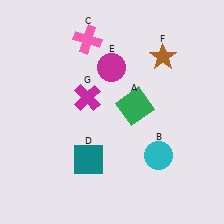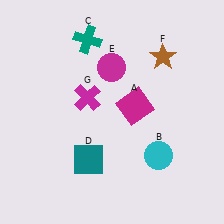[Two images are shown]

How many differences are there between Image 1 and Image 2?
There are 2 differences between the two images.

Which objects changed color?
A changed from green to magenta. C changed from pink to teal.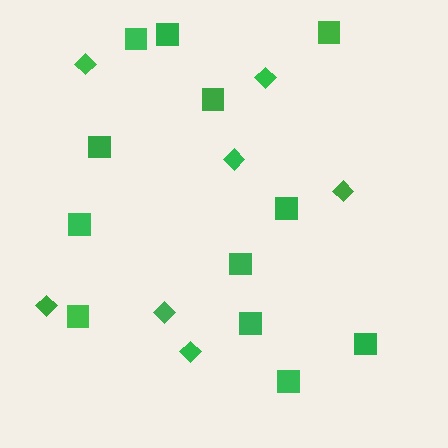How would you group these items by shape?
There are 2 groups: one group of diamonds (7) and one group of squares (12).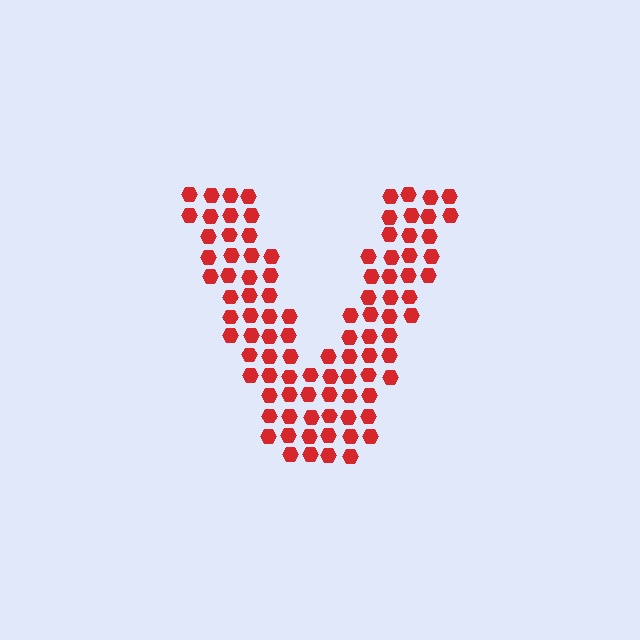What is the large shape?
The large shape is the letter V.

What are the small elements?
The small elements are hexagons.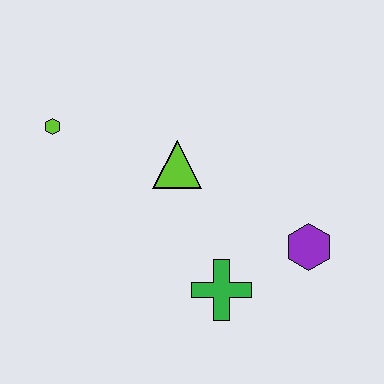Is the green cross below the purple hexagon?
Yes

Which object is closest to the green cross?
The purple hexagon is closest to the green cross.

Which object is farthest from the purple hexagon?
The lime hexagon is farthest from the purple hexagon.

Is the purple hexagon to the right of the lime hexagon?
Yes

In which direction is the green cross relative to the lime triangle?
The green cross is below the lime triangle.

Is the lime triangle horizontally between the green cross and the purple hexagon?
No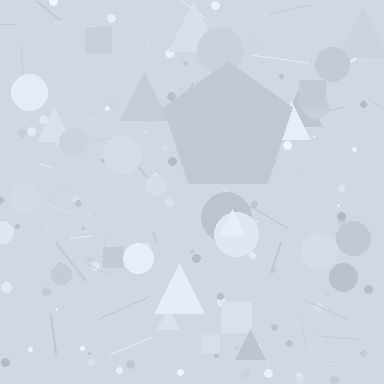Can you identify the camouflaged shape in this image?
The camouflaged shape is a pentagon.